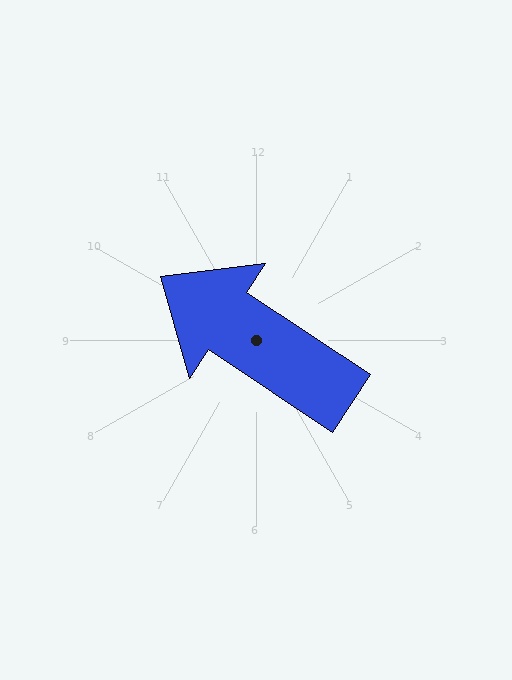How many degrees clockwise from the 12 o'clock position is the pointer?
Approximately 304 degrees.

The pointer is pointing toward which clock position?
Roughly 10 o'clock.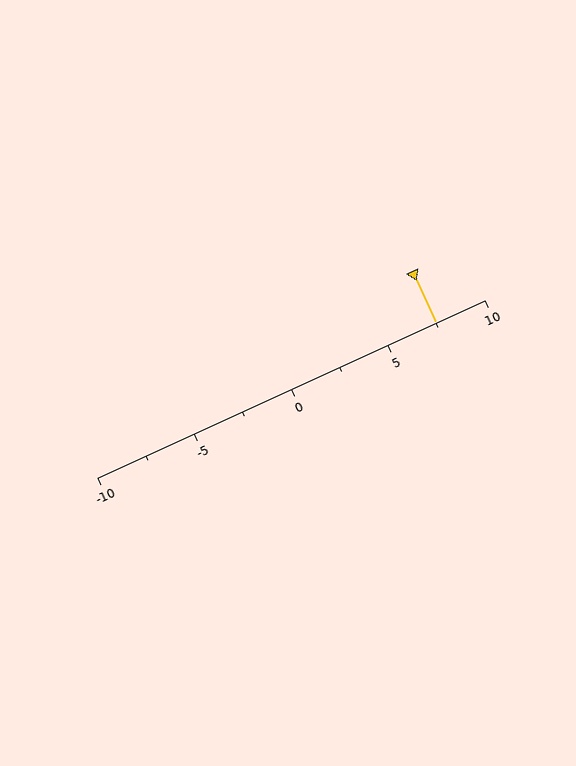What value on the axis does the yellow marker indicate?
The marker indicates approximately 7.5.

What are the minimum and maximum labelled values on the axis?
The axis runs from -10 to 10.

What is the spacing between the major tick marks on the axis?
The major ticks are spaced 5 apart.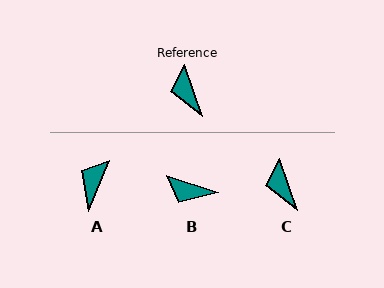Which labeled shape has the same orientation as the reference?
C.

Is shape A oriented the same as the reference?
No, it is off by about 43 degrees.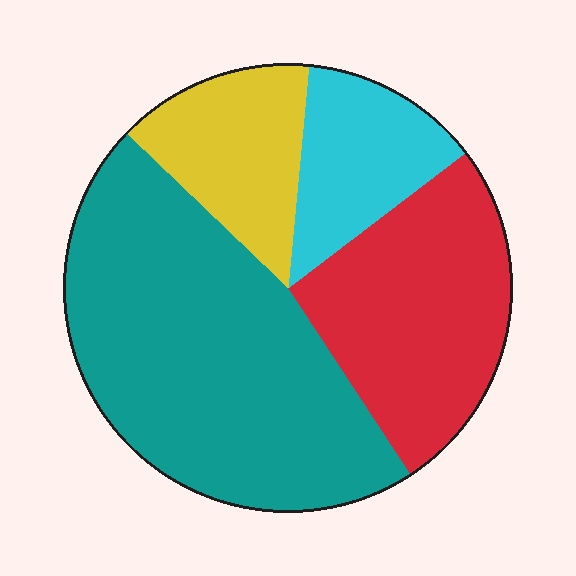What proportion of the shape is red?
Red takes up about one quarter (1/4) of the shape.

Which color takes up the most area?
Teal, at roughly 45%.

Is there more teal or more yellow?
Teal.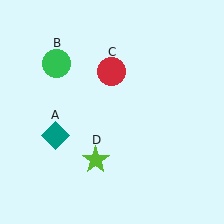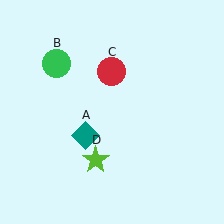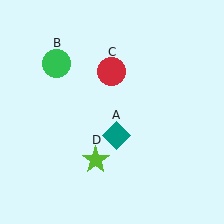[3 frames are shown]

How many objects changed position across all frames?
1 object changed position: teal diamond (object A).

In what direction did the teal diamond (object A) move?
The teal diamond (object A) moved right.